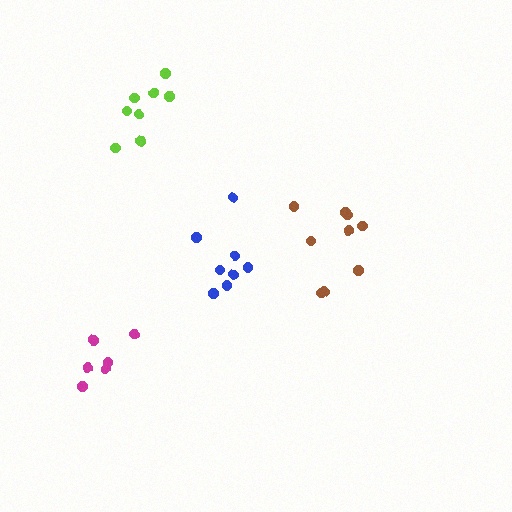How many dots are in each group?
Group 1: 6 dots, Group 2: 8 dots, Group 3: 8 dots, Group 4: 9 dots (31 total).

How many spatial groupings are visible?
There are 4 spatial groupings.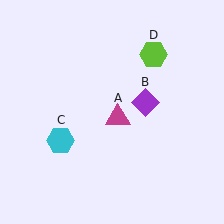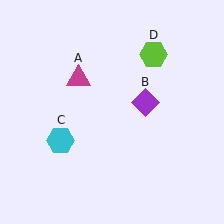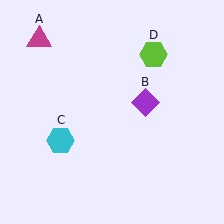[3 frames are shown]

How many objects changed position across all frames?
1 object changed position: magenta triangle (object A).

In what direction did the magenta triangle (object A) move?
The magenta triangle (object A) moved up and to the left.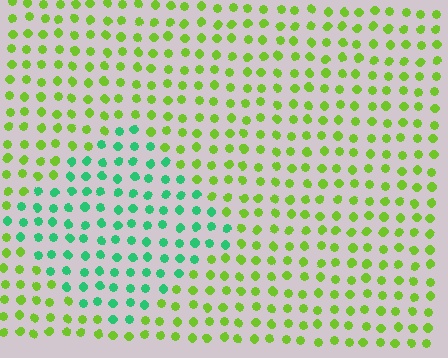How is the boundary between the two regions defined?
The boundary is defined purely by a slight shift in hue (about 56 degrees). Spacing, size, and orientation are identical on both sides.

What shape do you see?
I see a diamond.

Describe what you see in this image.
The image is filled with small lime elements in a uniform arrangement. A diamond-shaped region is visible where the elements are tinted to a slightly different hue, forming a subtle color boundary.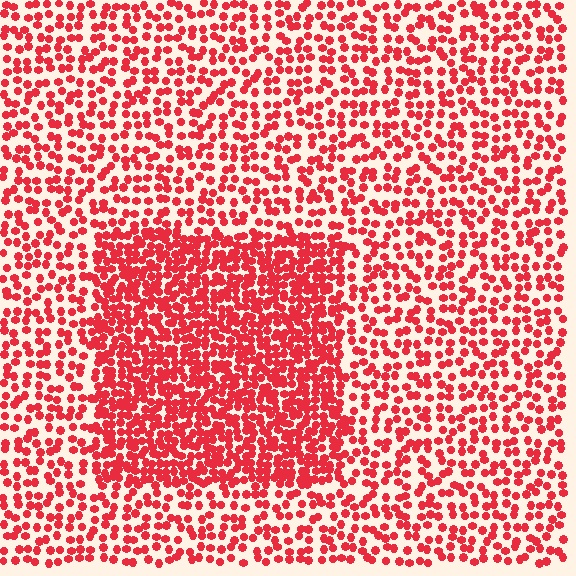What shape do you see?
I see a rectangle.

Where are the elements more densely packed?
The elements are more densely packed inside the rectangle boundary.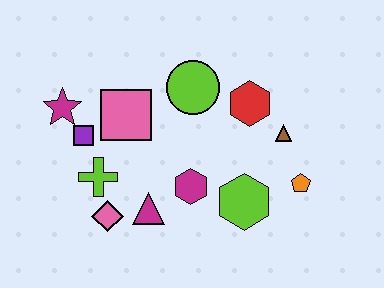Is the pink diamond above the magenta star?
No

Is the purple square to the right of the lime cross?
No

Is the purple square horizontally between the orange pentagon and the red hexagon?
No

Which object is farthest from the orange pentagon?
The magenta star is farthest from the orange pentagon.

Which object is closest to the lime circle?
The red hexagon is closest to the lime circle.